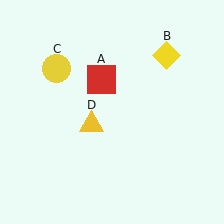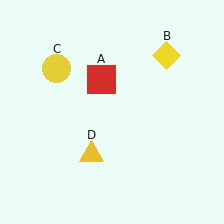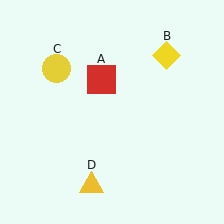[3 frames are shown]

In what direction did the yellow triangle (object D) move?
The yellow triangle (object D) moved down.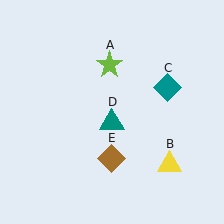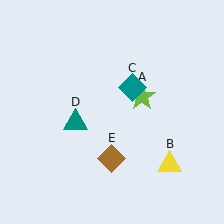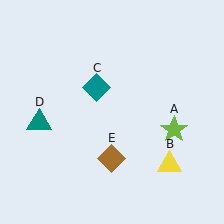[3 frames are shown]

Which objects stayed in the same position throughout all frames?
Yellow triangle (object B) and brown diamond (object E) remained stationary.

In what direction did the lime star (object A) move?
The lime star (object A) moved down and to the right.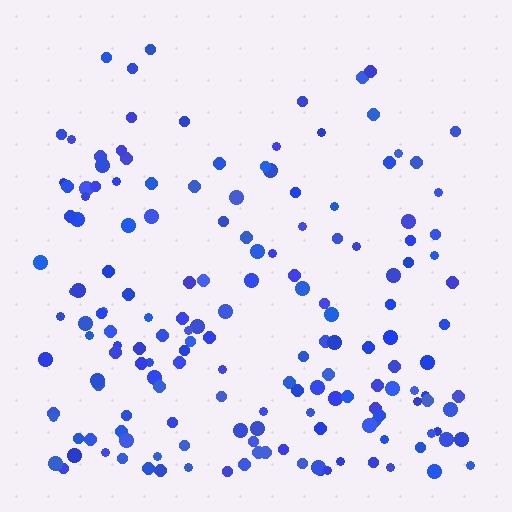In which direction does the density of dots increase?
From top to bottom, with the bottom side densest.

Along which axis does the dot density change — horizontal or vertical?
Vertical.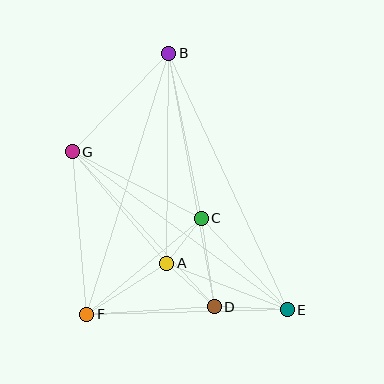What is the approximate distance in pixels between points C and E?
The distance between C and E is approximately 126 pixels.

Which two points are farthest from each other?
Points B and E are farthest from each other.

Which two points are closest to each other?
Points A and C are closest to each other.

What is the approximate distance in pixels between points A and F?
The distance between A and F is approximately 95 pixels.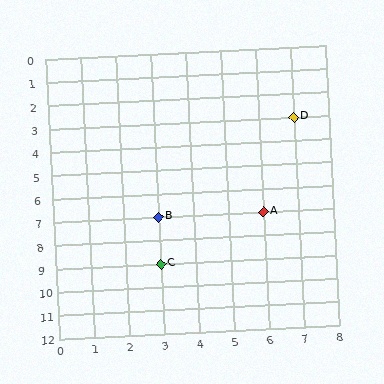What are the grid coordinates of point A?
Point A is at grid coordinates (6, 7).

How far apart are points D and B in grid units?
Points D and B are 4 columns and 4 rows apart (about 5.7 grid units diagonally).